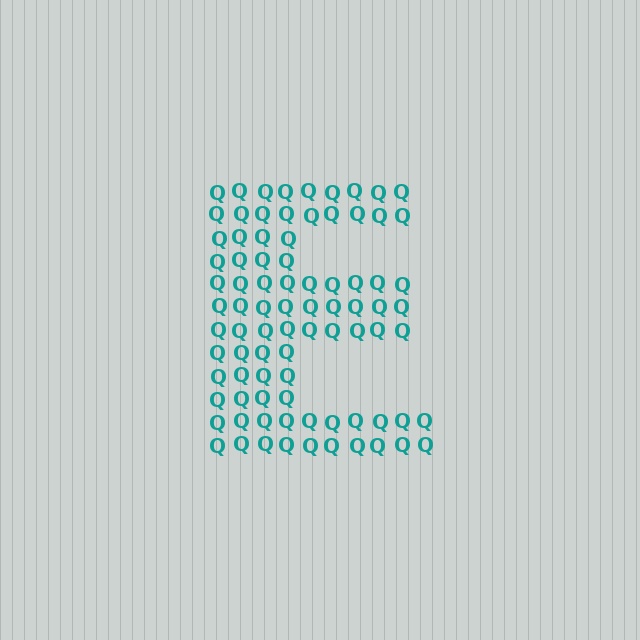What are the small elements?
The small elements are letter Q's.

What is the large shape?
The large shape is the letter E.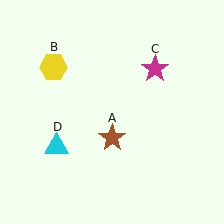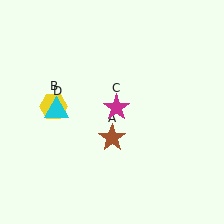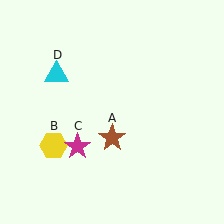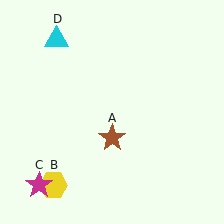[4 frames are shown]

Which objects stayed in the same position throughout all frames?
Brown star (object A) remained stationary.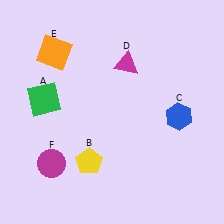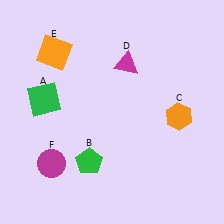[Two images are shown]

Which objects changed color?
B changed from yellow to green. C changed from blue to orange.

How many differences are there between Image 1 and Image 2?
There are 2 differences between the two images.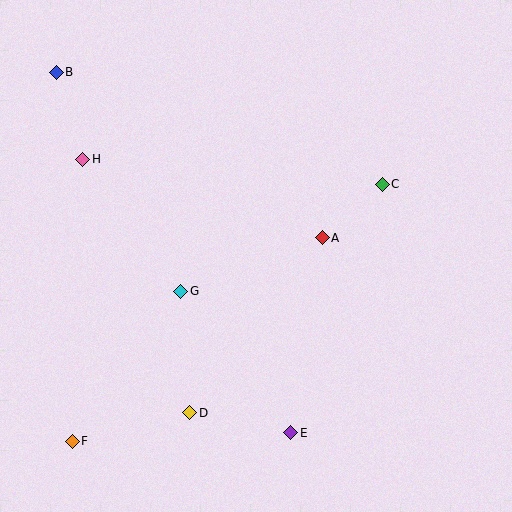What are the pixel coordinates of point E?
Point E is at (291, 433).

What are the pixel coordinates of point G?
Point G is at (181, 291).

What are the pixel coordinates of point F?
Point F is at (72, 441).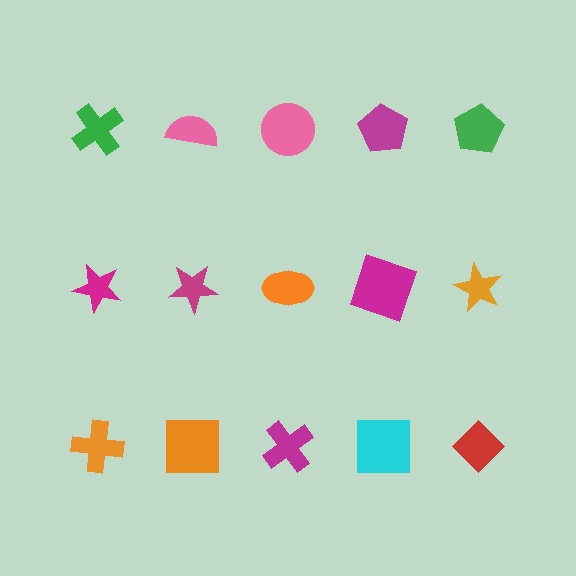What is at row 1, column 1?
A green cross.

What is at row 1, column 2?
A pink semicircle.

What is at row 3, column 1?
An orange cross.